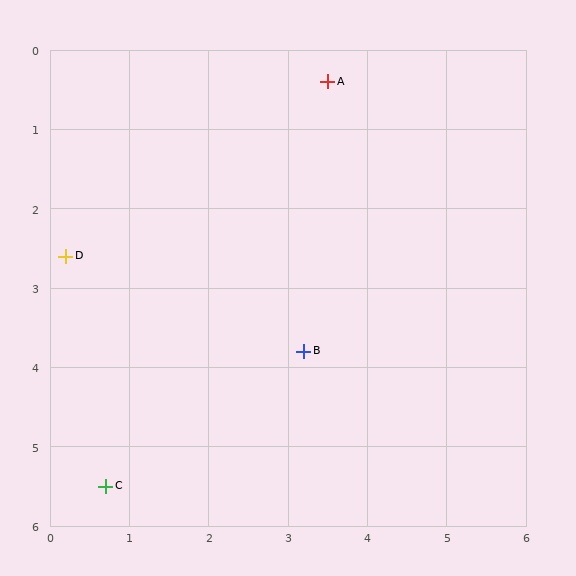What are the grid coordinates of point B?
Point B is at approximately (3.2, 3.8).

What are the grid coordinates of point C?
Point C is at approximately (0.7, 5.5).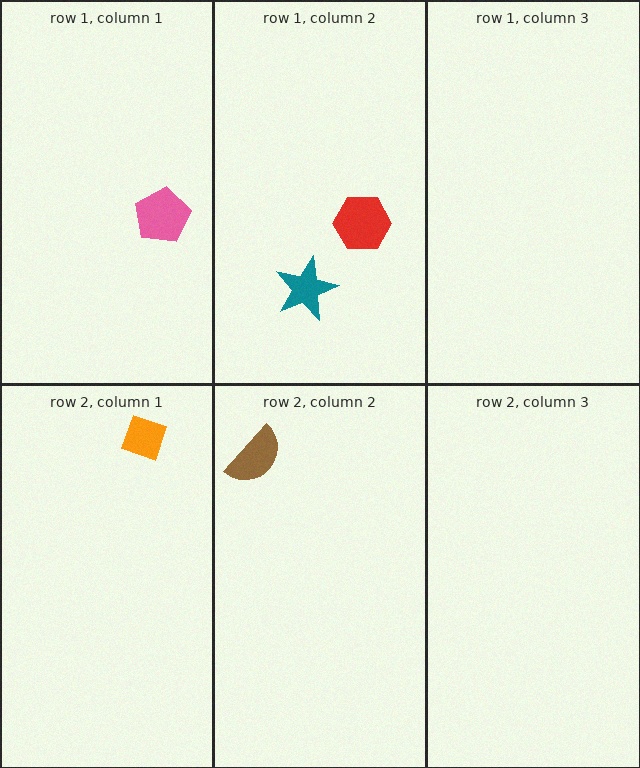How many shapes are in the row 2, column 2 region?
1.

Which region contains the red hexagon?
The row 1, column 2 region.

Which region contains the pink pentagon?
The row 1, column 1 region.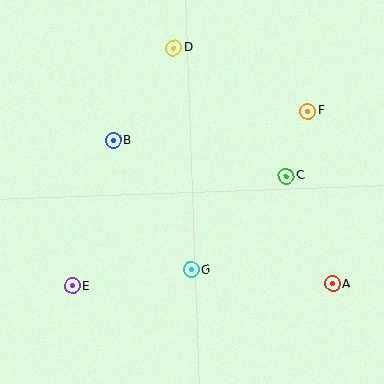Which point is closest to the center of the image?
Point G at (191, 270) is closest to the center.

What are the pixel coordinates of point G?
Point G is at (191, 270).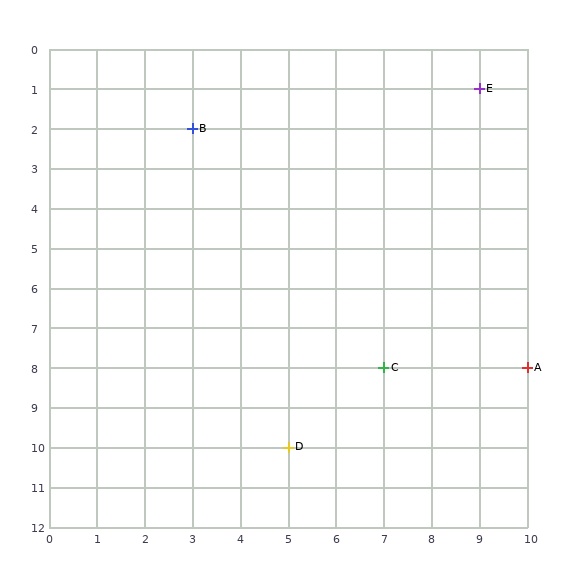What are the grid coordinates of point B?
Point B is at grid coordinates (3, 2).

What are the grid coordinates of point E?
Point E is at grid coordinates (9, 1).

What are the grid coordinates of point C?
Point C is at grid coordinates (7, 8).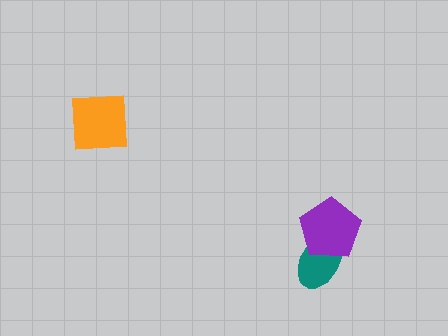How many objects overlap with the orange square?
0 objects overlap with the orange square.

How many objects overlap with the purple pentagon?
1 object overlaps with the purple pentagon.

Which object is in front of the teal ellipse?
The purple pentagon is in front of the teal ellipse.